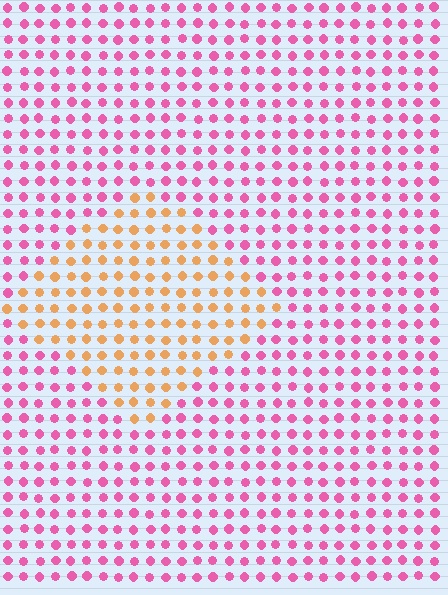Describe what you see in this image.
The image is filled with small pink elements in a uniform arrangement. A diamond-shaped region is visible where the elements are tinted to a slightly different hue, forming a subtle color boundary.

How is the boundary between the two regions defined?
The boundary is defined purely by a slight shift in hue (about 63 degrees). Spacing, size, and orientation are identical on both sides.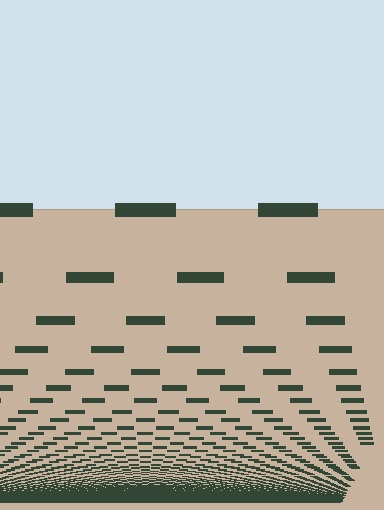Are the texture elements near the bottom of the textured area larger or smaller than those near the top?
Smaller. The gradient is inverted — elements near the bottom are smaller and denser.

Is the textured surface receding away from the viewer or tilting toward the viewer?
The surface appears to tilt toward the viewer. Texture elements get larger and sparser toward the top.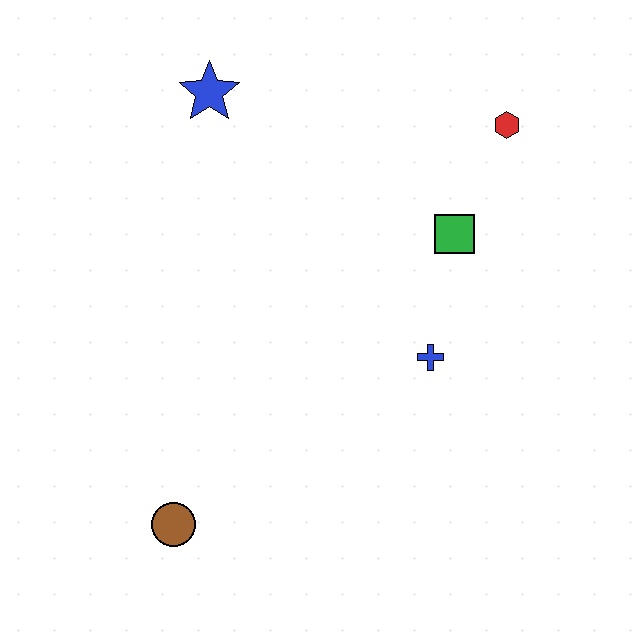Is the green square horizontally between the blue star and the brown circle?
No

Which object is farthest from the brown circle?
The red hexagon is farthest from the brown circle.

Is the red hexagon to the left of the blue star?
No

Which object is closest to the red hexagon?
The green square is closest to the red hexagon.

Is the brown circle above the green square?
No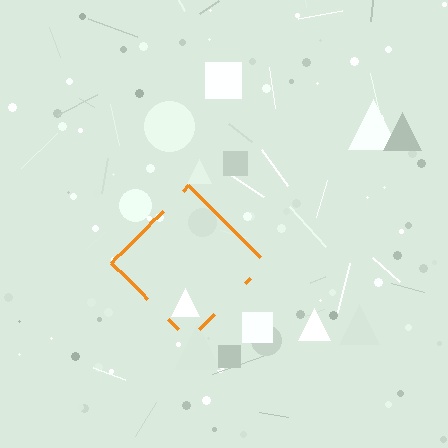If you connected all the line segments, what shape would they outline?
They would outline a diamond.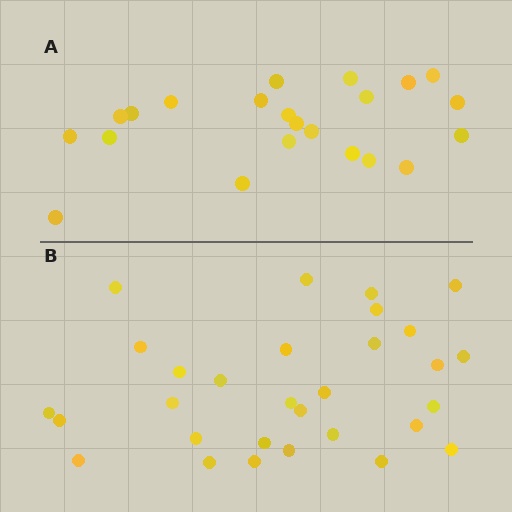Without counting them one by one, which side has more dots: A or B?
Region B (the bottom region) has more dots.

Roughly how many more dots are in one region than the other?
Region B has roughly 8 or so more dots than region A.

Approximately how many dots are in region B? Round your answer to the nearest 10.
About 30 dots.